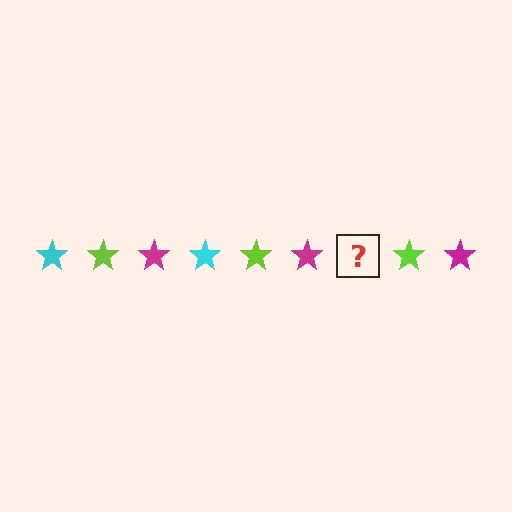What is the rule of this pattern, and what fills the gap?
The rule is that the pattern cycles through cyan, lime, magenta stars. The gap should be filled with a cyan star.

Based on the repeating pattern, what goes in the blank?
The blank should be a cyan star.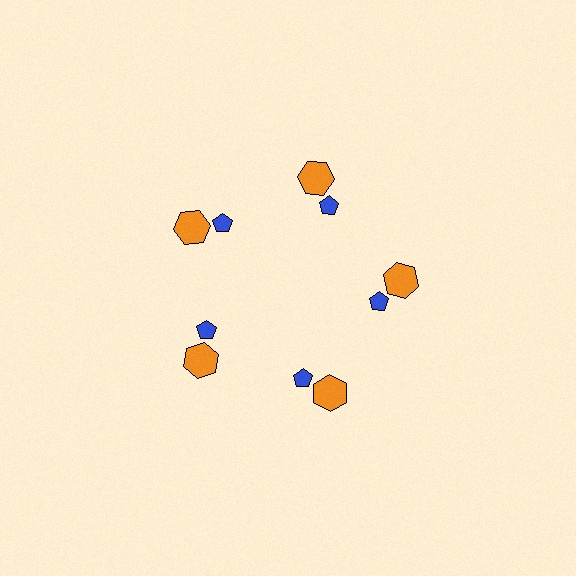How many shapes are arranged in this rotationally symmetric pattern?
There are 10 shapes, arranged in 5 groups of 2.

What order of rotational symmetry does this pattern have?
This pattern has 5-fold rotational symmetry.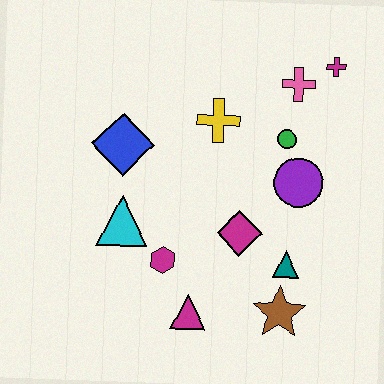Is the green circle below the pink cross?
Yes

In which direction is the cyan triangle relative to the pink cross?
The cyan triangle is to the left of the pink cross.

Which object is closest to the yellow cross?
The green circle is closest to the yellow cross.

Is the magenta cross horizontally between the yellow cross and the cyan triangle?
No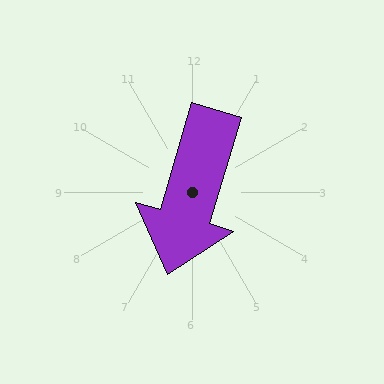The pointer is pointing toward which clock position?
Roughly 7 o'clock.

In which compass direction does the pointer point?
South.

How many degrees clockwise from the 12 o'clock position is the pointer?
Approximately 197 degrees.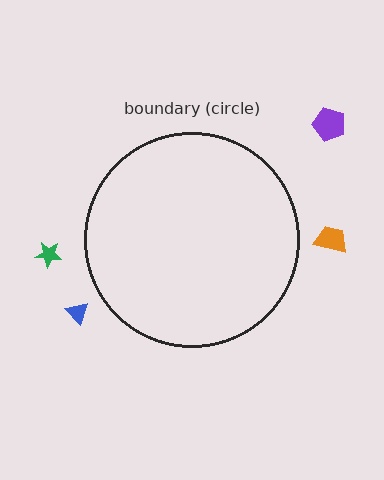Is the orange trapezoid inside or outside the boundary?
Outside.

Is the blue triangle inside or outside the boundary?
Outside.